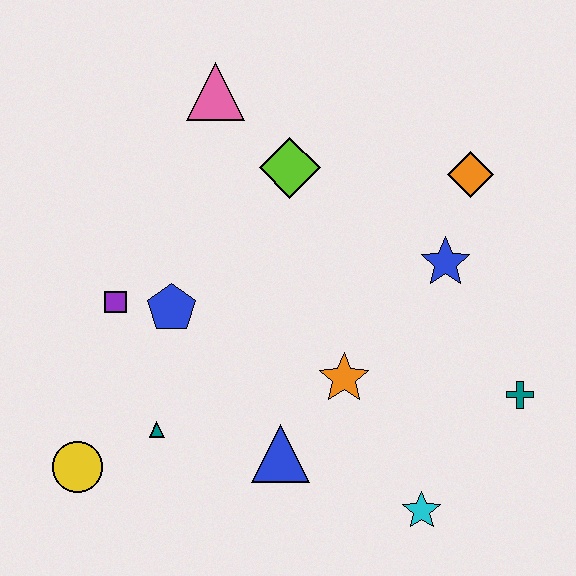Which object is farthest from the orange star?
The pink triangle is farthest from the orange star.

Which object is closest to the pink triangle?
The lime diamond is closest to the pink triangle.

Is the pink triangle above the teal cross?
Yes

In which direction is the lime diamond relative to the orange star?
The lime diamond is above the orange star.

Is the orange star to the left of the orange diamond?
Yes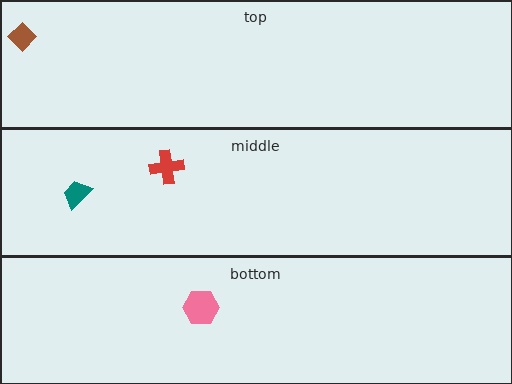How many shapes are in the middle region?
2.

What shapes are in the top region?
The brown diamond.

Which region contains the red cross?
The middle region.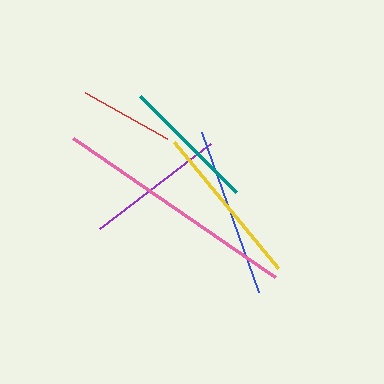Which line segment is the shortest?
The red line is the shortest at approximately 94 pixels.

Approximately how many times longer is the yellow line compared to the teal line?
The yellow line is approximately 1.2 times the length of the teal line.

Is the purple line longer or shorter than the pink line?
The pink line is longer than the purple line.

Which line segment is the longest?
The pink line is the longest at approximately 245 pixels.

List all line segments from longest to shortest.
From longest to shortest: pink, blue, yellow, purple, teal, red.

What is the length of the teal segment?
The teal segment is approximately 136 pixels long.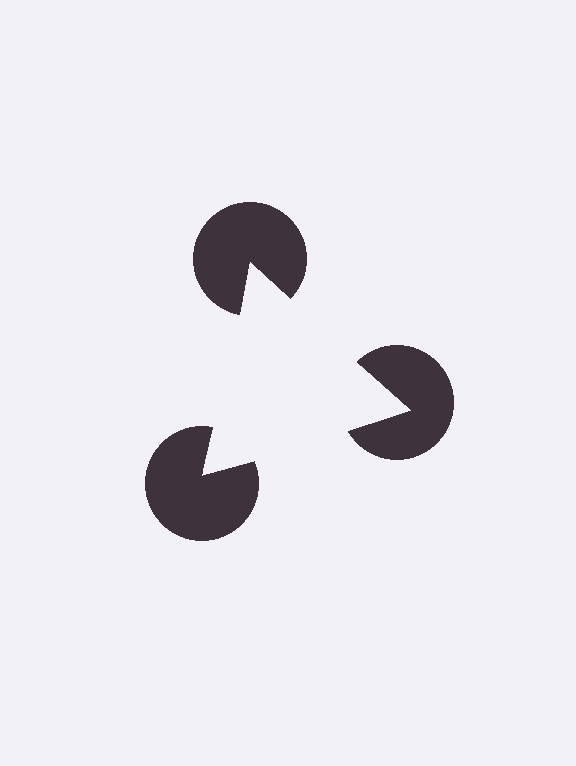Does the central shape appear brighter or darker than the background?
It typically appears slightly brighter than the background, even though no actual brightness change is drawn.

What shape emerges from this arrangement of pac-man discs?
An illusory triangle — its edges are inferred from the aligned wedge cuts in the pac-man discs, not physically drawn.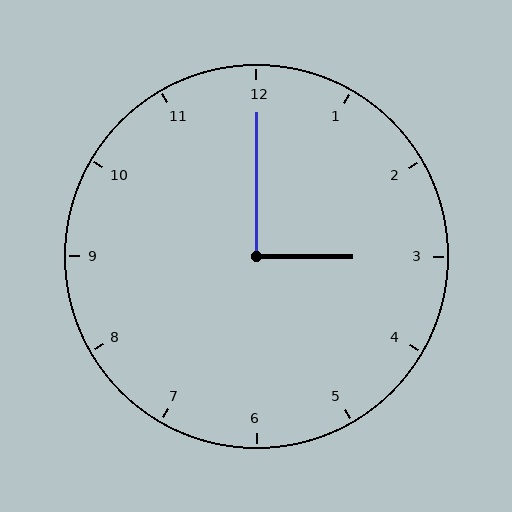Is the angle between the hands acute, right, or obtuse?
It is right.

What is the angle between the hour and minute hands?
Approximately 90 degrees.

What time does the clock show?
3:00.